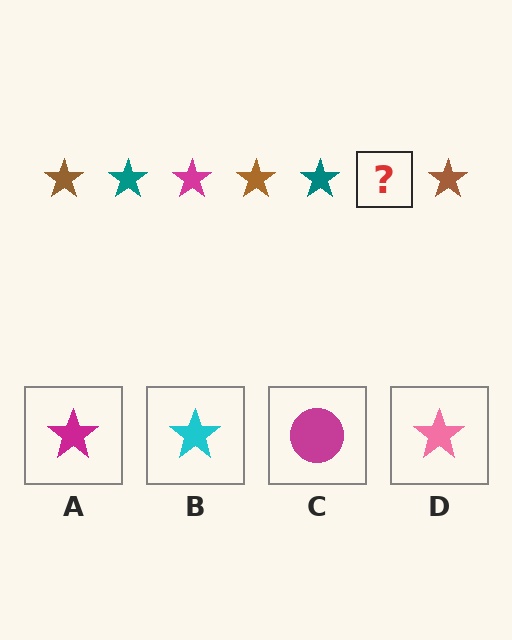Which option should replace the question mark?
Option A.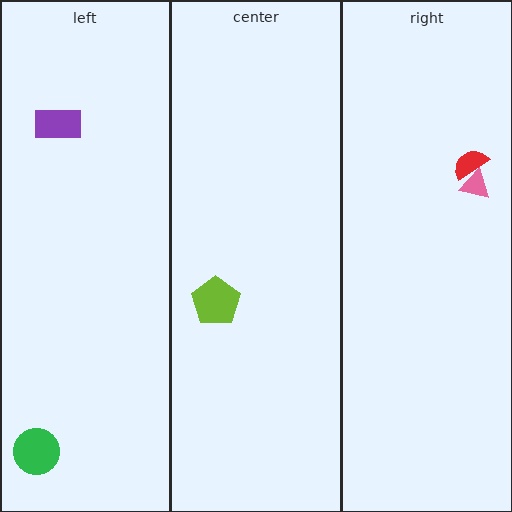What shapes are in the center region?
The lime pentagon.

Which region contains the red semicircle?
The right region.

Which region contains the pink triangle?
The right region.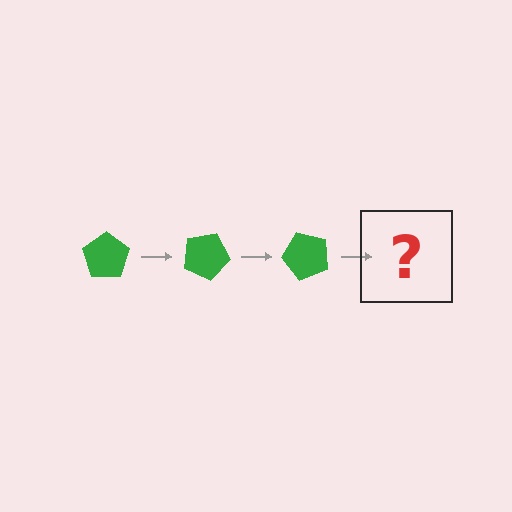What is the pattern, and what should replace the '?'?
The pattern is that the pentagon rotates 25 degrees each step. The '?' should be a green pentagon rotated 75 degrees.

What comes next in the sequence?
The next element should be a green pentagon rotated 75 degrees.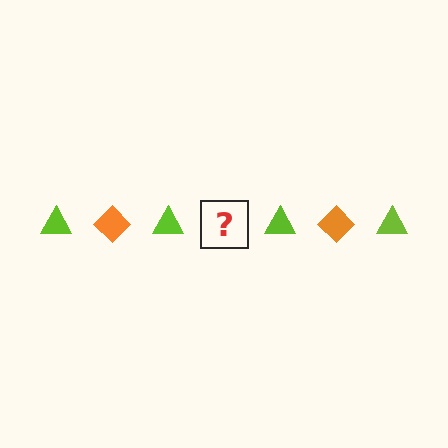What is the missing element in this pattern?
The missing element is an orange diamond.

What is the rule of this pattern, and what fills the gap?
The rule is that the pattern alternates between lime triangle and orange diamond. The gap should be filled with an orange diamond.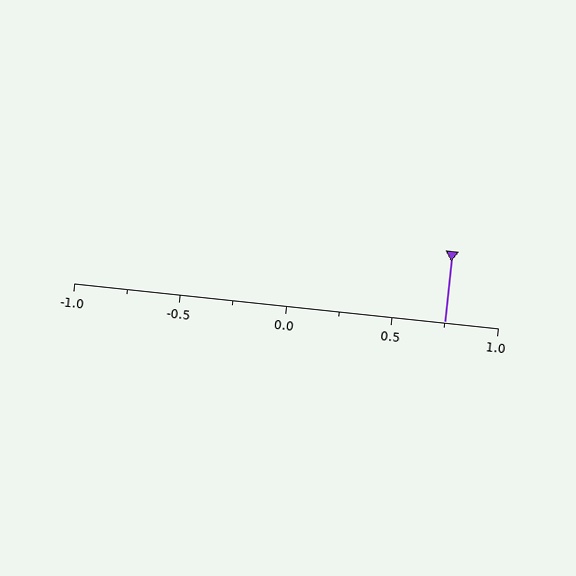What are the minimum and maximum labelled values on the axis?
The axis runs from -1.0 to 1.0.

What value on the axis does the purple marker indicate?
The marker indicates approximately 0.75.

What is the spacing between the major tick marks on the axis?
The major ticks are spaced 0.5 apart.